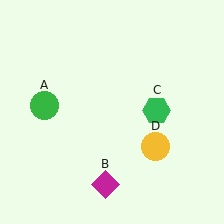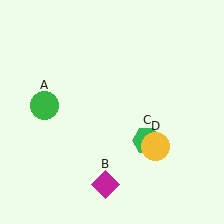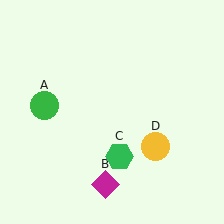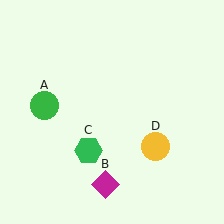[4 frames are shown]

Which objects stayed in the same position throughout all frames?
Green circle (object A) and magenta diamond (object B) and yellow circle (object D) remained stationary.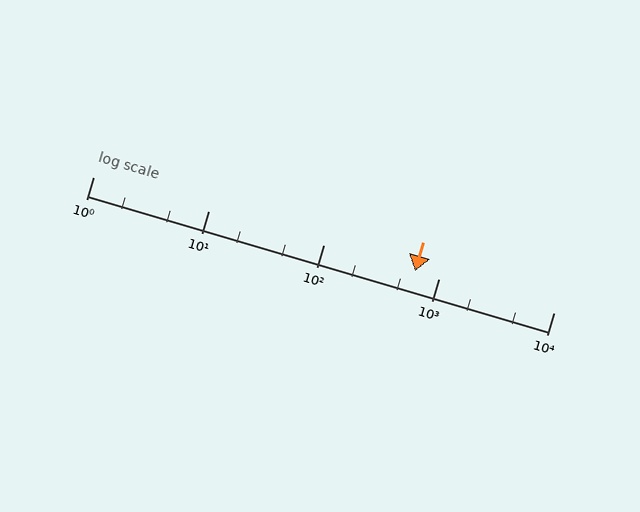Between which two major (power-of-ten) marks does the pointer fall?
The pointer is between 100 and 1000.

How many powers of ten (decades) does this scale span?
The scale spans 4 decades, from 1 to 10000.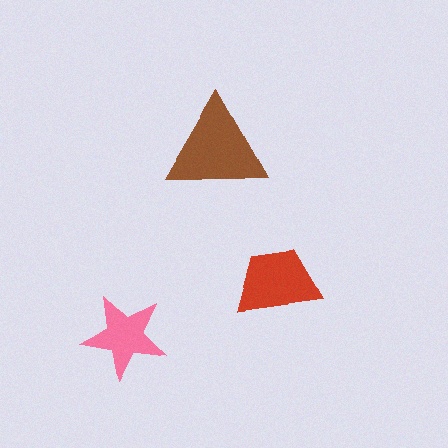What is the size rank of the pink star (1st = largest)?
3rd.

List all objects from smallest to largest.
The pink star, the red trapezoid, the brown triangle.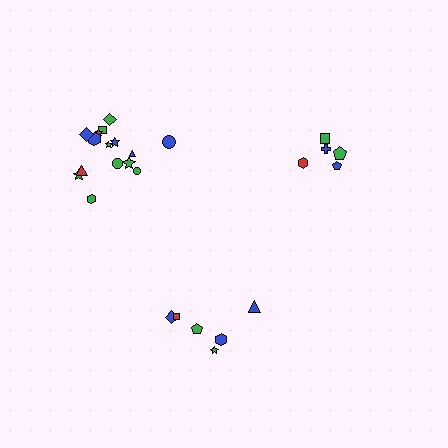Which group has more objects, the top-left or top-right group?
The top-left group.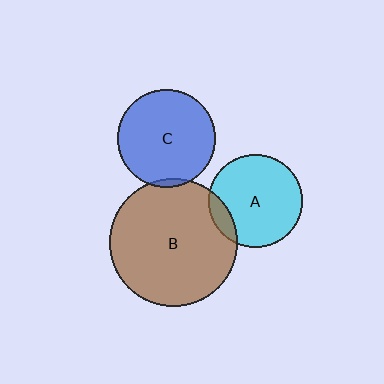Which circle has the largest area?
Circle B (brown).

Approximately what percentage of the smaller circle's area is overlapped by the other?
Approximately 10%.